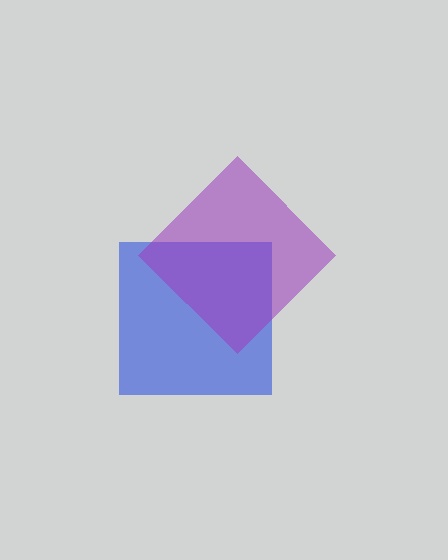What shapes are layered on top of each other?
The layered shapes are: a blue square, a purple diamond.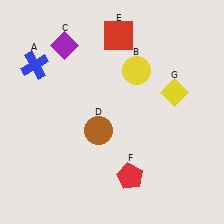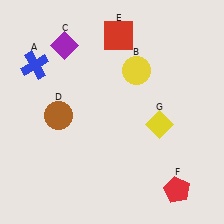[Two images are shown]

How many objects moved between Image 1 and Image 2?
3 objects moved between the two images.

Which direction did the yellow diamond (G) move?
The yellow diamond (G) moved down.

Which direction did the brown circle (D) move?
The brown circle (D) moved left.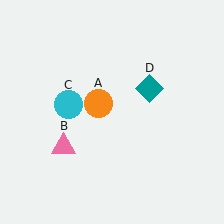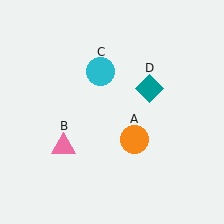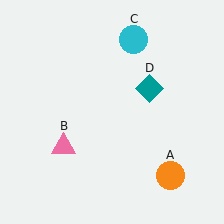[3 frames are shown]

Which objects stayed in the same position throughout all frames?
Pink triangle (object B) and teal diamond (object D) remained stationary.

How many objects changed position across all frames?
2 objects changed position: orange circle (object A), cyan circle (object C).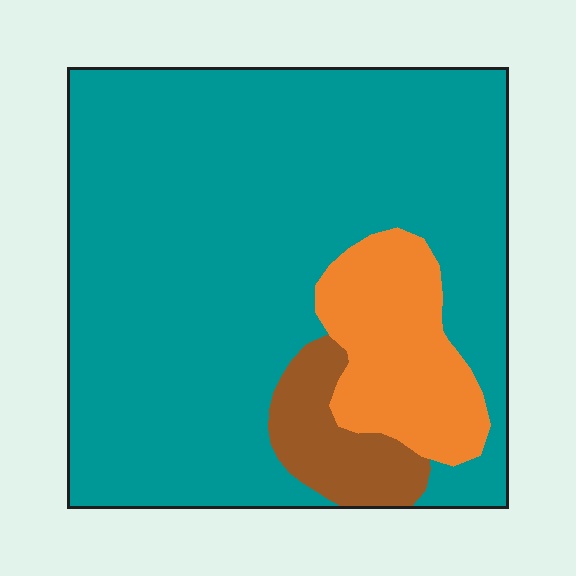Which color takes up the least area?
Brown, at roughly 10%.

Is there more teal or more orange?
Teal.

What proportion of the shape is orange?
Orange covers 14% of the shape.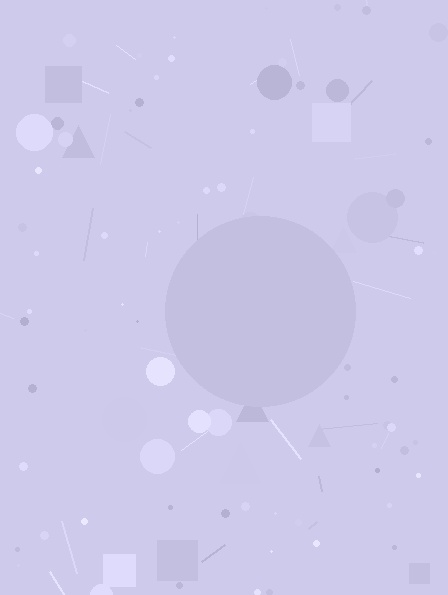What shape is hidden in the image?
A circle is hidden in the image.